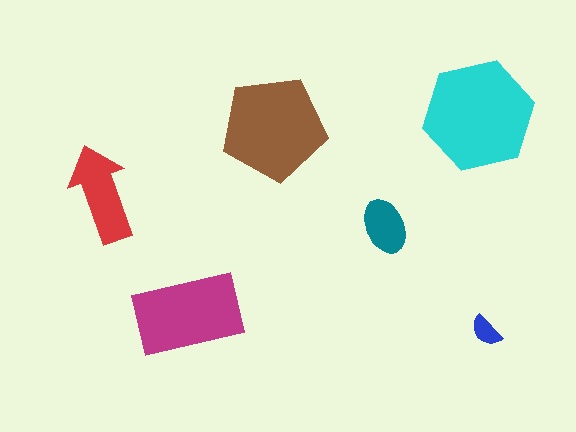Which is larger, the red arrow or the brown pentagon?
The brown pentagon.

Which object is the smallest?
The blue semicircle.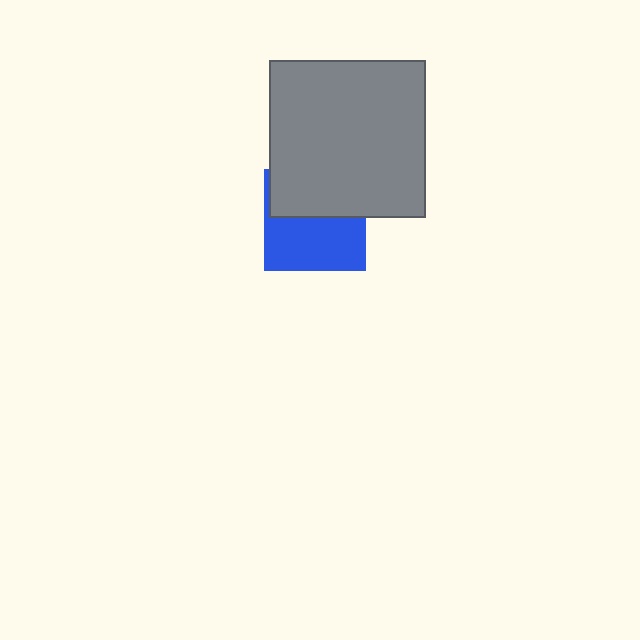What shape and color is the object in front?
The object in front is a gray square.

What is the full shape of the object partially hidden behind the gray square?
The partially hidden object is a blue square.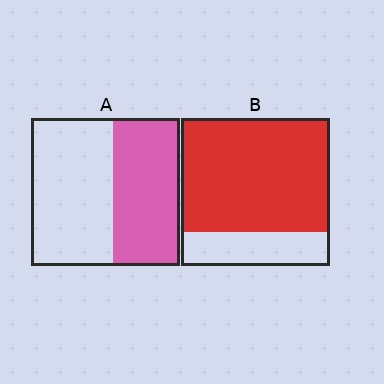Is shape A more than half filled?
No.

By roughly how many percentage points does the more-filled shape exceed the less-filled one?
By roughly 30 percentage points (B over A).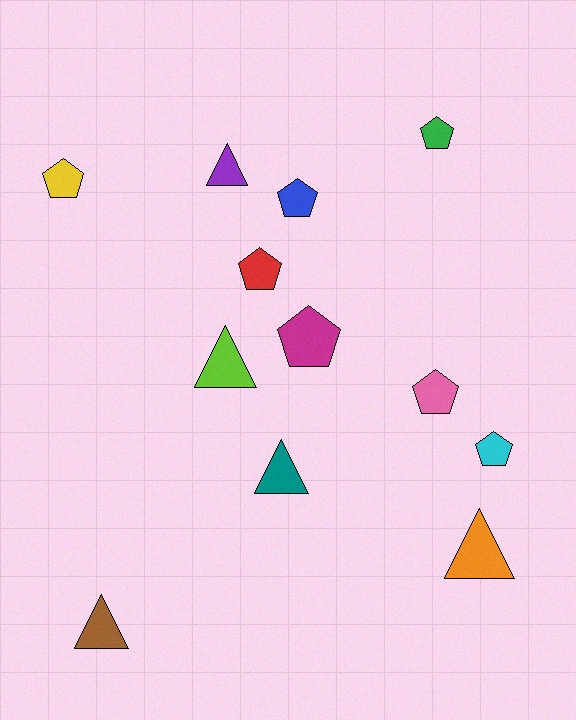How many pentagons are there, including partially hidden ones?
There are 7 pentagons.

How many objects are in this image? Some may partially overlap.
There are 12 objects.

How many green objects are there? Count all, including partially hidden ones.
There is 1 green object.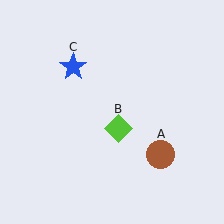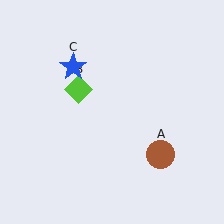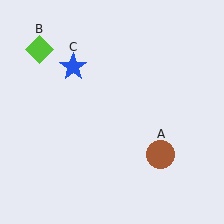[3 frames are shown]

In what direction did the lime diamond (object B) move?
The lime diamond (object B) moved up and to the left.